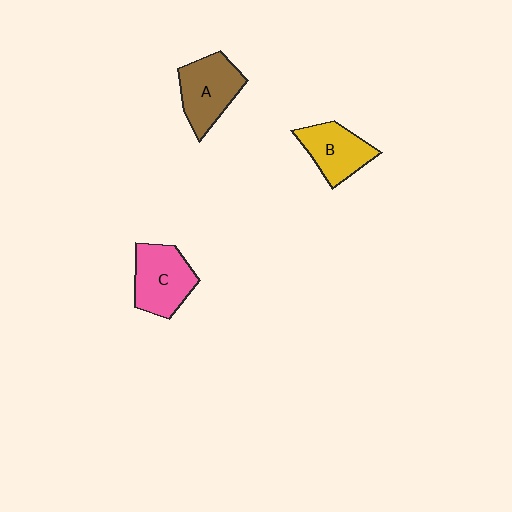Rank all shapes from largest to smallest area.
From largest to smallest: C (pink), A (brown), B (yellow).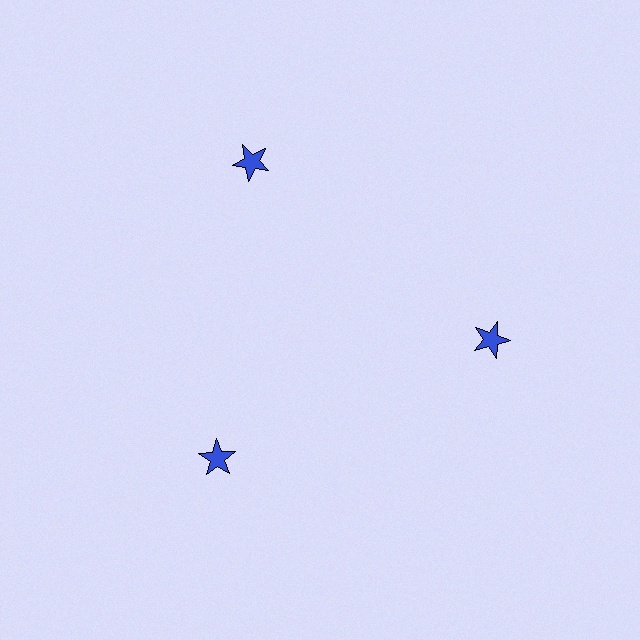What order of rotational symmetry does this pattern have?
This pattern has 3-fold rotational symmetry.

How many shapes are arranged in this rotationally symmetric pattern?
There are 3 shapes, arranged in 3 groups of 1.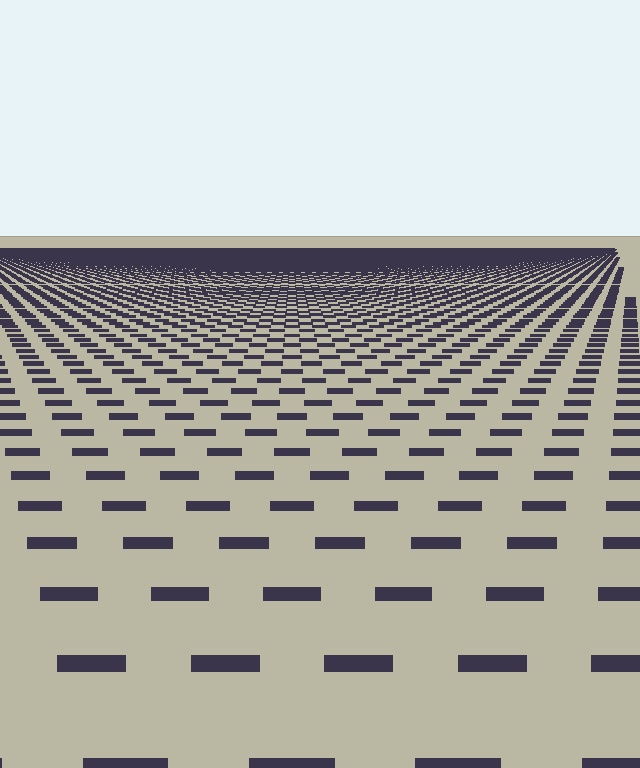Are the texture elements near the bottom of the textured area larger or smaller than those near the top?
Larger. Near the bottom, elements are closer to the viewer and appear at a bigger on-screen size.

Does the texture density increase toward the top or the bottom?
Density increases toward the top.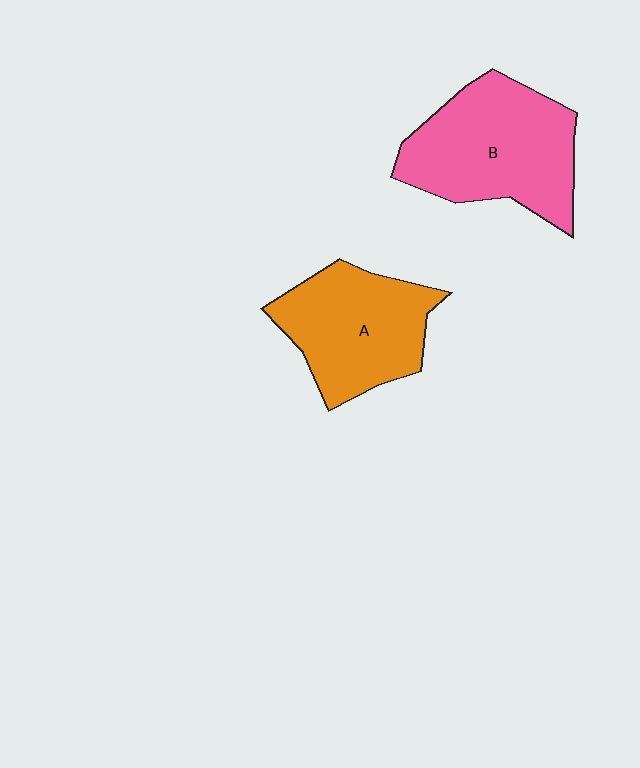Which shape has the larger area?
Shape B (pink).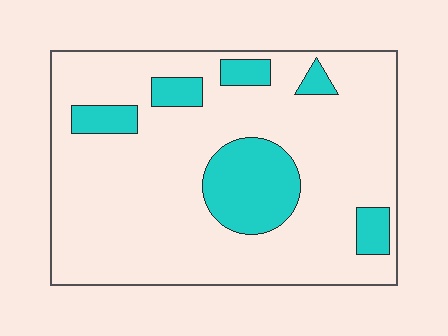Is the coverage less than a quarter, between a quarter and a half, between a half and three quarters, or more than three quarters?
Less than a quarter.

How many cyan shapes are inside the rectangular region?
6.